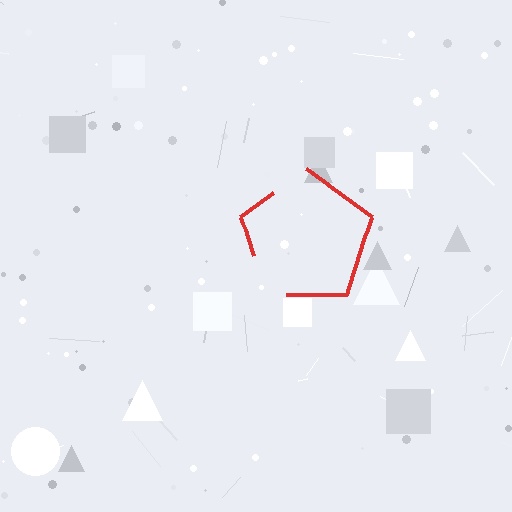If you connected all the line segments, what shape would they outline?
They would outline a pentagon.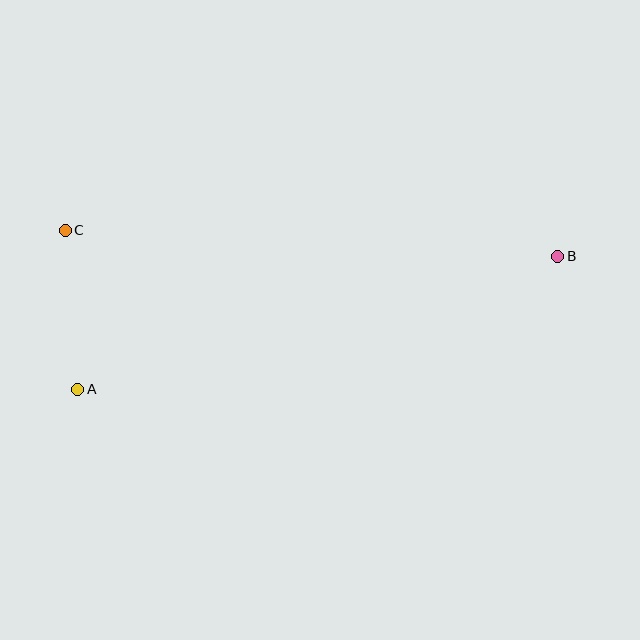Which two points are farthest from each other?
Points A and B are farthest from each other.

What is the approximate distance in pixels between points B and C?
The distance between B and C is approximately 493 pixels.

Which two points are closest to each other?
Points A and C are closest to each other.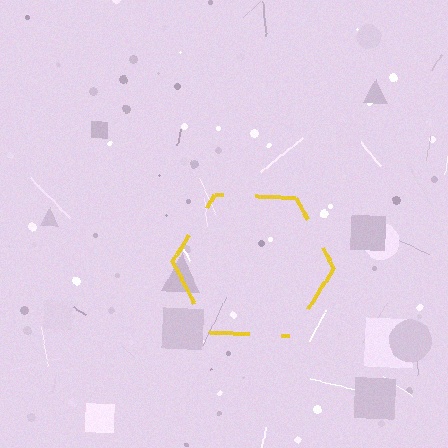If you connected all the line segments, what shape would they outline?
They would outline a hexagon.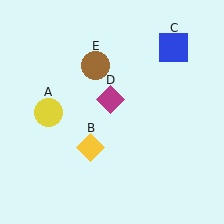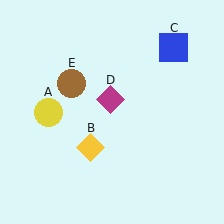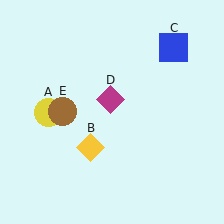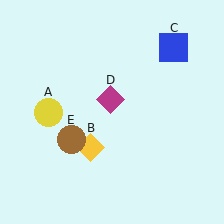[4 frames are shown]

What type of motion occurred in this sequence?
The brown circle (object E) rotated counterclockwise around the center of the scene.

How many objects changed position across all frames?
1 object changed position: brown circle (object E).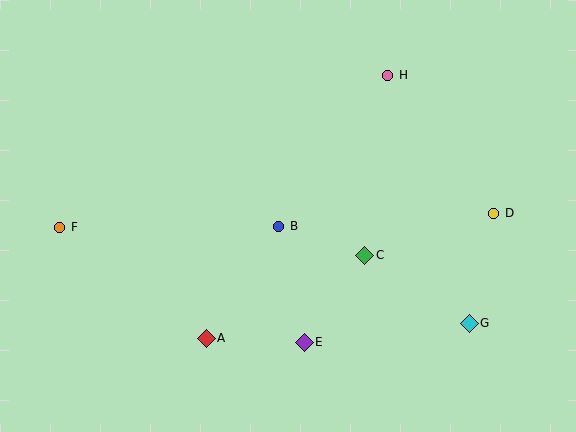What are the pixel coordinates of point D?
Point D is at (494, 213).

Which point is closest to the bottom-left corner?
Point F is closest to the bottom-left corner.